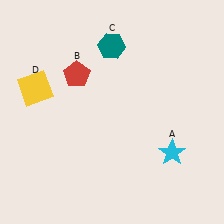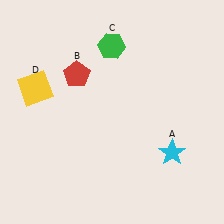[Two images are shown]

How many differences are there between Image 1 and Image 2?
There is 1 difference between the two images.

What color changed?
The hexagon (C) changed from teal in Image 1 to green in Image 2.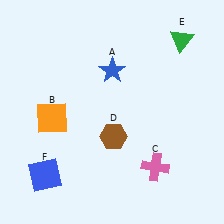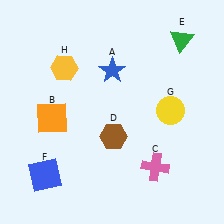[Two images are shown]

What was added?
A yellow circle (G), a yellow hexagon (H) were added in Image 2.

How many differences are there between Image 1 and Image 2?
There are 2 differences between the two images.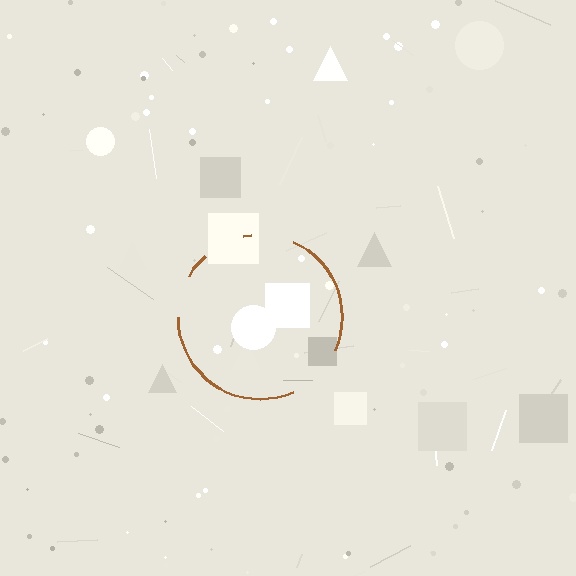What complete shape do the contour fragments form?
The contour fragments form a circle.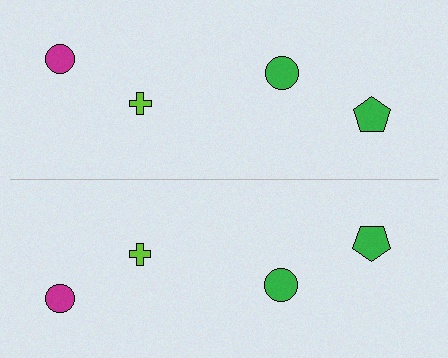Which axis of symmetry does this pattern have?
The pattern has a horizontal axis of symmetry running through the center of the image.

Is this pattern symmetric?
Yes, this pattern has bilateral (reflection) symmetry.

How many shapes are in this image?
There are 8 shapes in this image.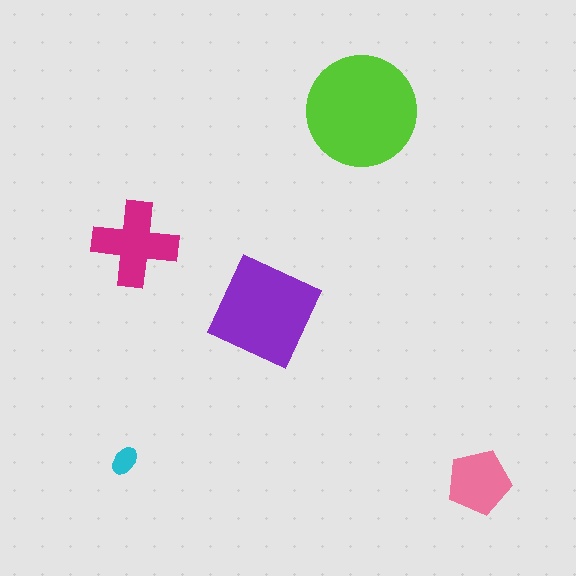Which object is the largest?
The lime circle.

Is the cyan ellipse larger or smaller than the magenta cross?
Smaller.